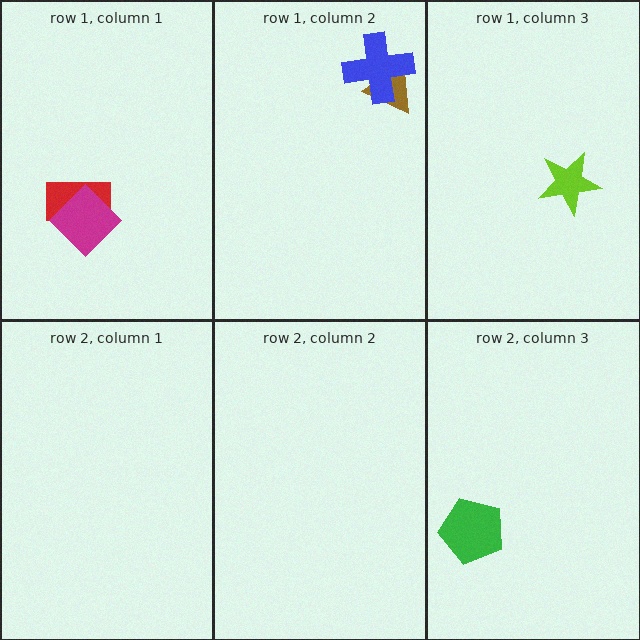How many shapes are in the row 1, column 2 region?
2.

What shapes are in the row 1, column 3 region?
The lime star.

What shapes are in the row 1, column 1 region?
The red rectangle, the magenta diamond.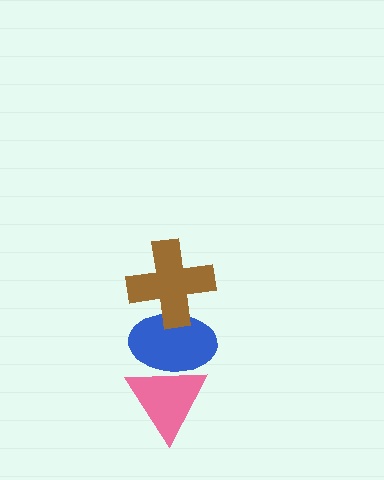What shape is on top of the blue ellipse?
The brown cross is on top of the blue ellipse.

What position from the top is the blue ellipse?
The blue ellipse is 2nd from the top.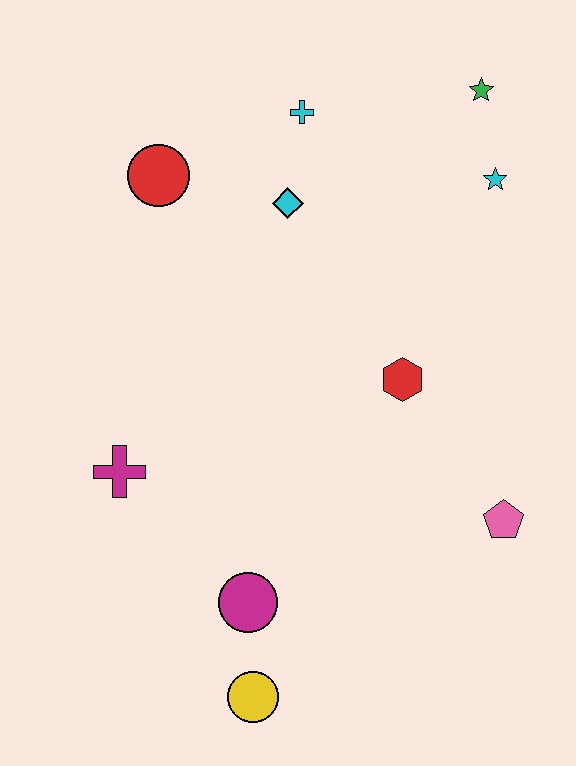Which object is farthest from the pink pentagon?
The red circle is farthest from the pink pentagon.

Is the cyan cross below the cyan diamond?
No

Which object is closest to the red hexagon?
The pink pentagon is closest to the red hexagon.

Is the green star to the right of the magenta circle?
Yes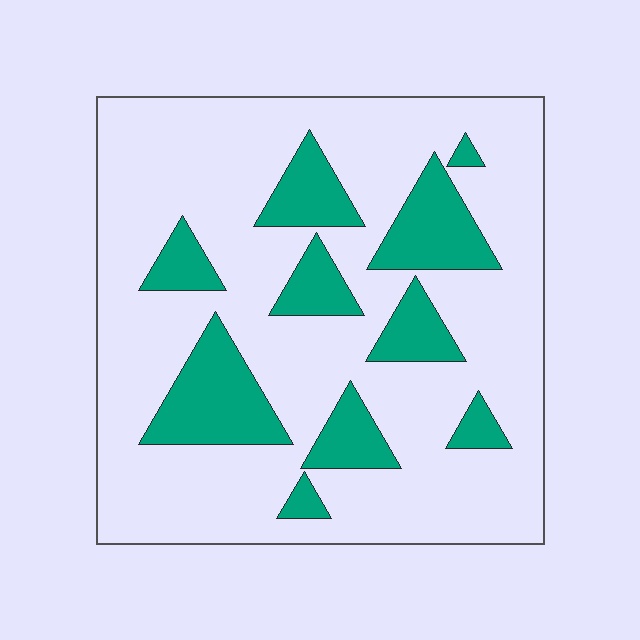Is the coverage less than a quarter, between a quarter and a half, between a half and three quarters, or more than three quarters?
Less than a quarter.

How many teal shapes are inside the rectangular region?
10.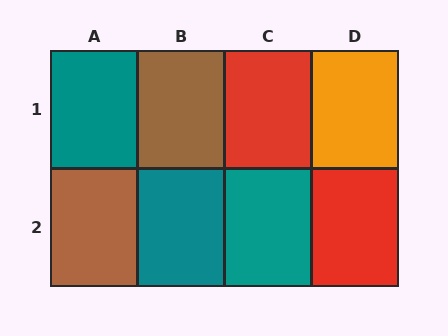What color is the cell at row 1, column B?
Brown.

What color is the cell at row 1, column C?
Red.